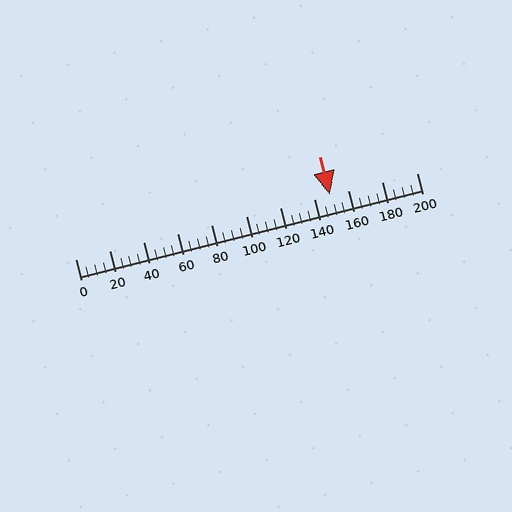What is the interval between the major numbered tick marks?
The major tick marks are spaced 20 units apart.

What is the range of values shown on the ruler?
The ruler shows values from 0 to 200.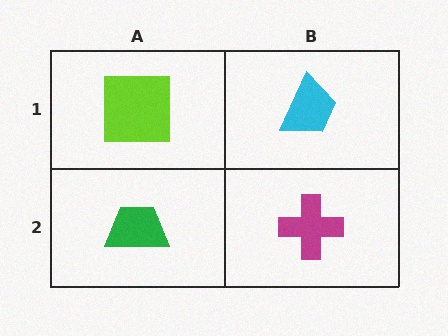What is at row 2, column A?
A green trapezoid.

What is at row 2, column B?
A magenta cross.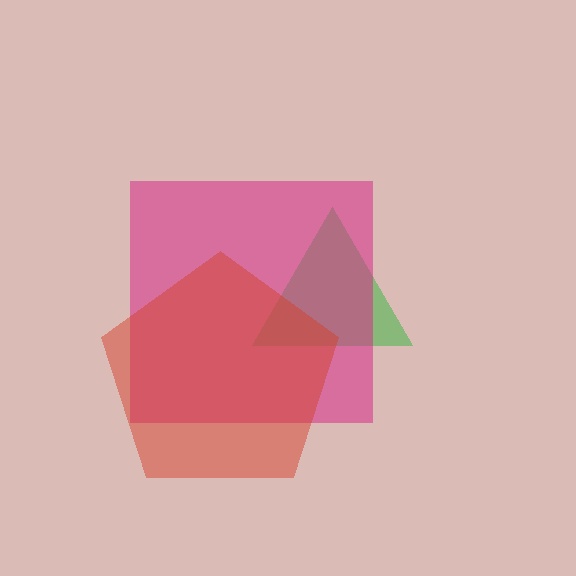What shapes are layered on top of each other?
The layered shapes are: a green triangle, a magenta square, a red pentagon.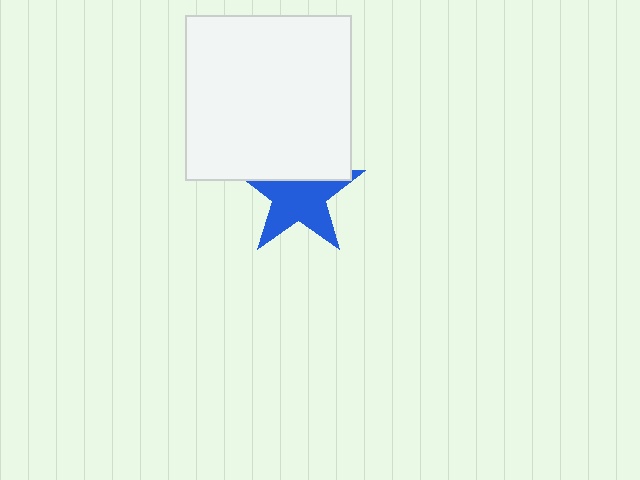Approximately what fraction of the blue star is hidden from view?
Roughly 36% of the blue star is hidden behind the white square.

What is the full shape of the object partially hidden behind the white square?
The partially hidden object is a blue star.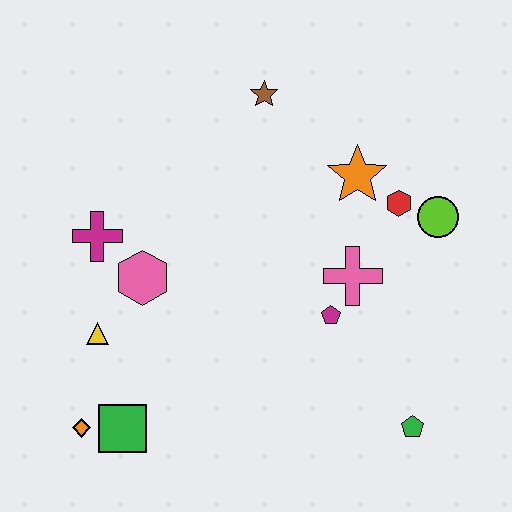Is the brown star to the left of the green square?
No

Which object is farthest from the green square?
The lime circle is farthest from the green square.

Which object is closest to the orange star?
The red hexagon is closest to the orange star.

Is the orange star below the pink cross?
No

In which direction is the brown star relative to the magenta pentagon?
The brown star is above the magenta pentagon.